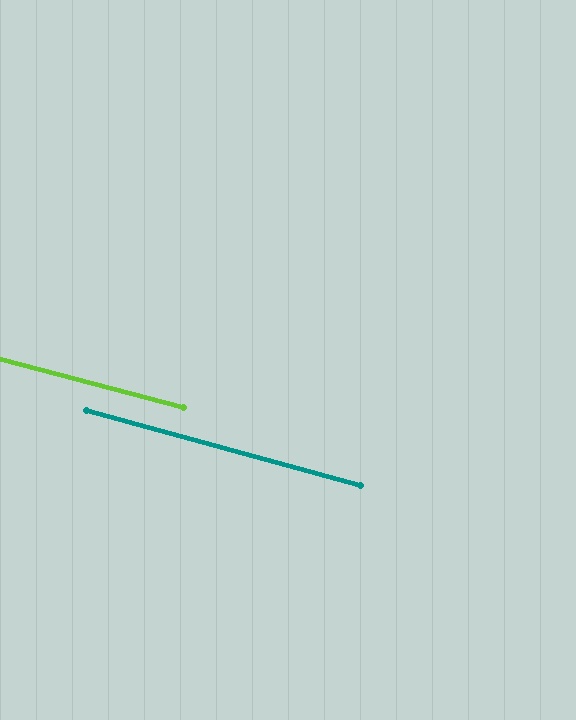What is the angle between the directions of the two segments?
Approximately 1 degree.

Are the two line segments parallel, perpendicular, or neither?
Parallel — their directions differ by only 0.7°.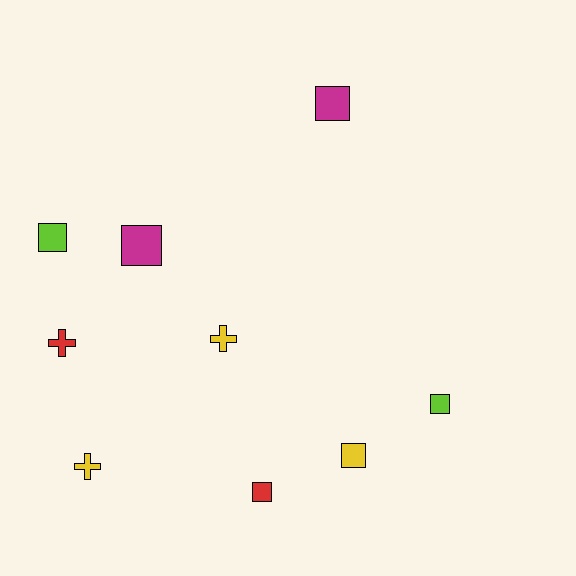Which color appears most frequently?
Yellow, with 3 objects.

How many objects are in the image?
There are 9 objects.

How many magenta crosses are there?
There are no magenta crosses.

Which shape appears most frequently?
Square, with 6 objects.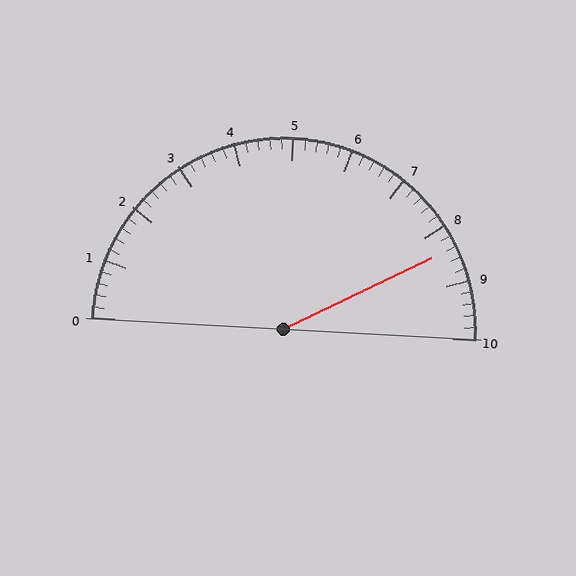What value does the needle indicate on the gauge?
The needle indicates approximately 8.4.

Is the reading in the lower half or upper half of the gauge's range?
The reading is in the upper half of the range (0 to 10).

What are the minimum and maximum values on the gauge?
The gauge ranges from 0 to 10.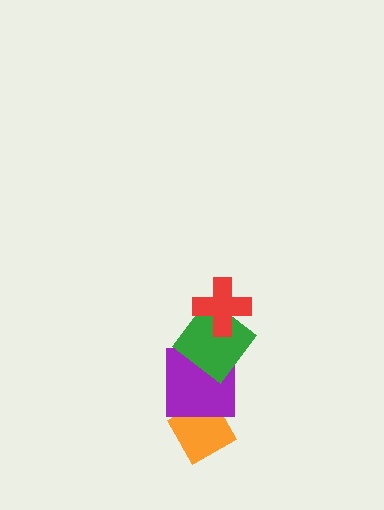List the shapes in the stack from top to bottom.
From top to bottom: the red cross, the green diamond, the purple square, the orange diamond.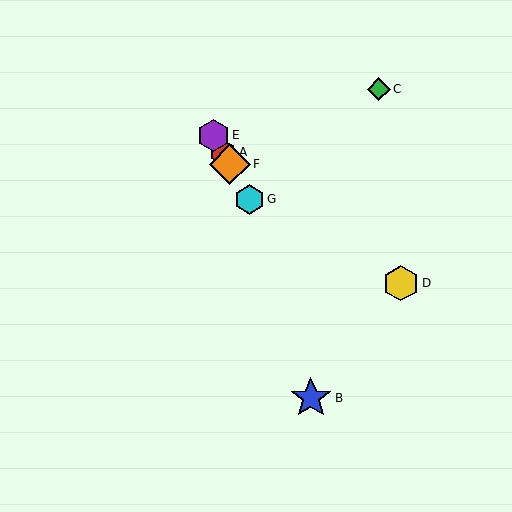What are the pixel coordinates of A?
Object A is at (223, 152).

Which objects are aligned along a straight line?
Objects A, E, F, G are aligned along a straight line.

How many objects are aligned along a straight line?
4 objects (A, E, F, G) are aligned along a straight line.